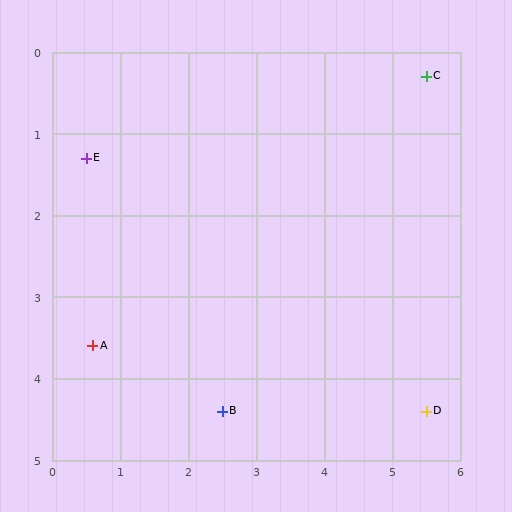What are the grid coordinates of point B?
Point B is at approximately (2.5, 4.4).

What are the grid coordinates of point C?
Point C is at approximately (5.5, 0.3).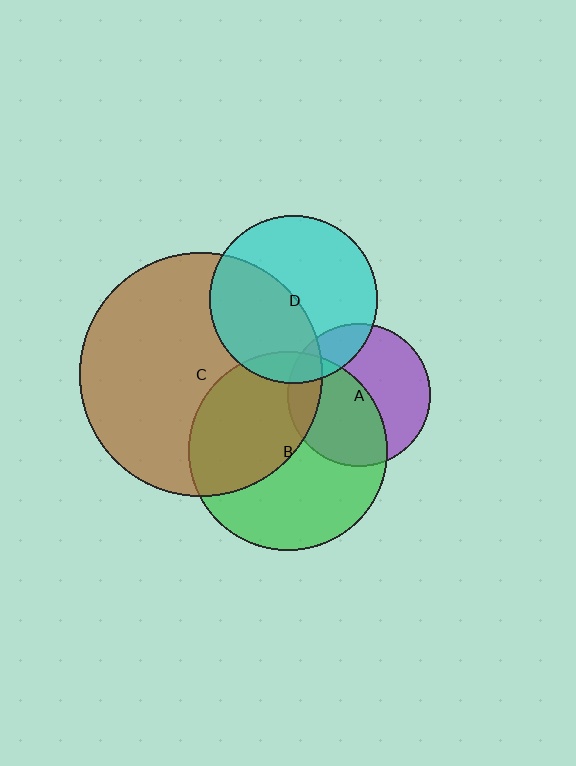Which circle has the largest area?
Circle C (brown).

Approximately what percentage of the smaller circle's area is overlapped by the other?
Approximately 45%.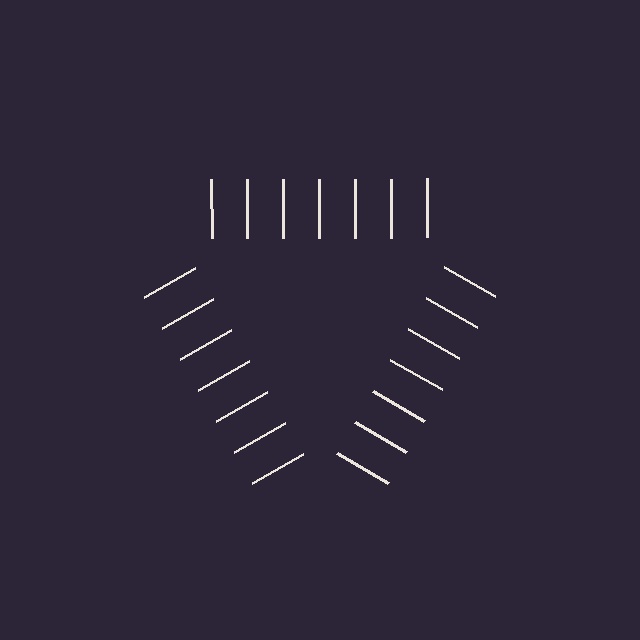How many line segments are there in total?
21 — 7 along each of the 3 edges.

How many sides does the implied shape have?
3 sides — the line-ends trace a triangle.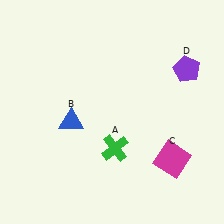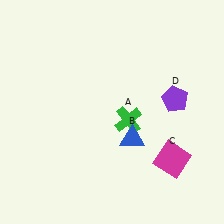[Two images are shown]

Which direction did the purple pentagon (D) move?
The purple pentagon (D) moved down.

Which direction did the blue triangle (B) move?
The blue triangle (B) moved right.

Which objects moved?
The objects that moved are: the green cross (A), the blue triangle (B), the purple pentagon (D).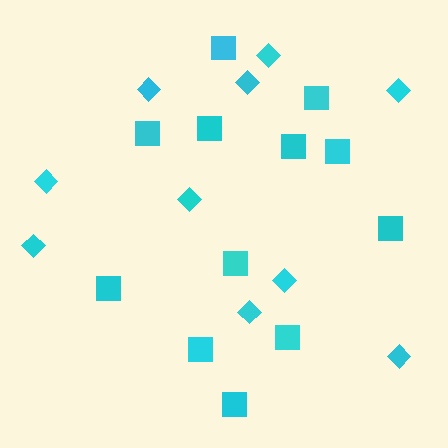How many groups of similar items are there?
There are 2 groups: one group of squares (12) and one group of diamonds (10).